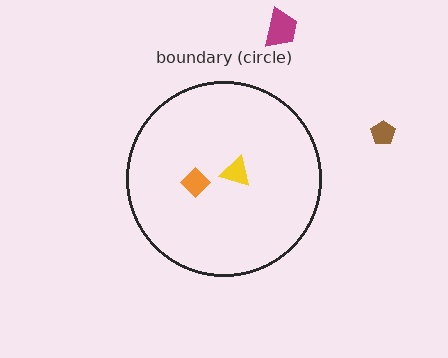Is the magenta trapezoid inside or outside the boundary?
Outside.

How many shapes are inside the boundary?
2 inside, 2 outside.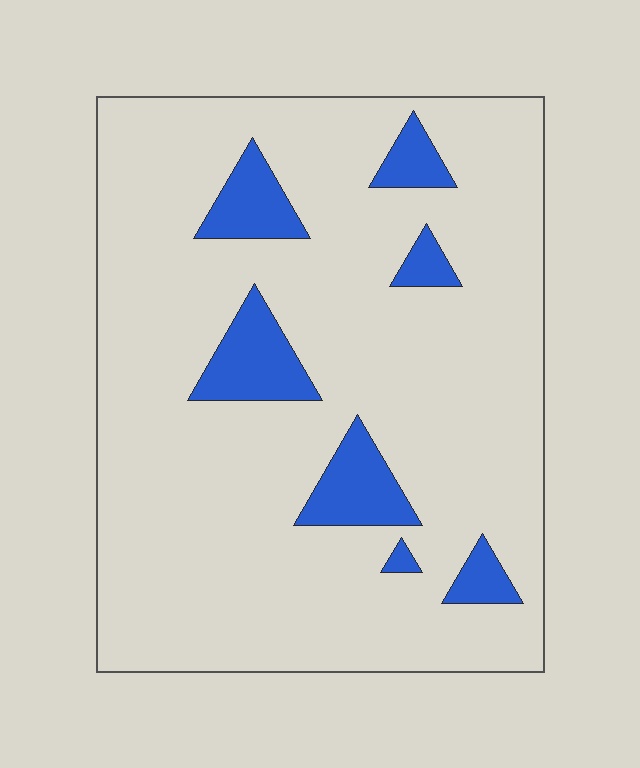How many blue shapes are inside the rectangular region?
7.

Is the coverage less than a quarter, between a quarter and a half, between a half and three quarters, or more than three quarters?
Less than a quarter.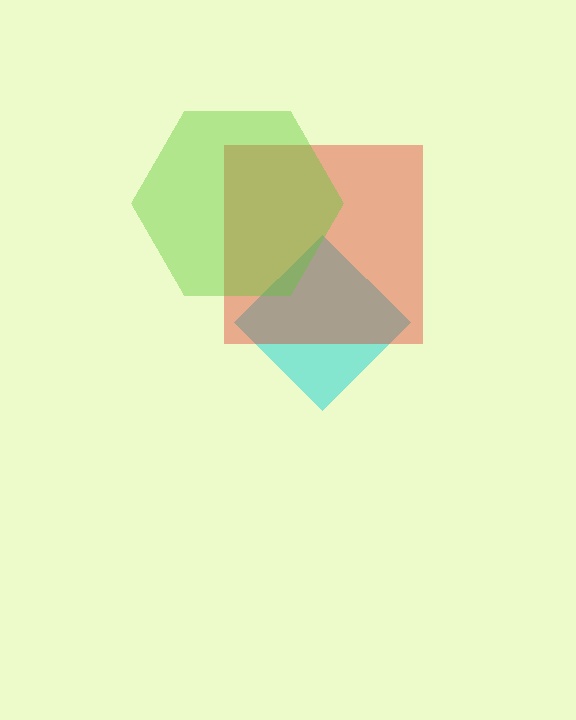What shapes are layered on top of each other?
The layered shapes are: a cyan diamond, a red square, a lime hexagon.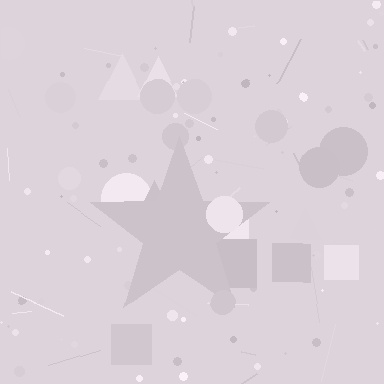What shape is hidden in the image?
A star is hidden in the image.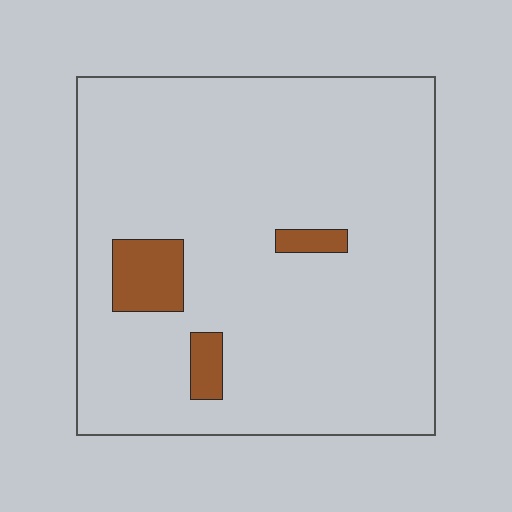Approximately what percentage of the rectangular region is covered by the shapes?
Approximately 5%.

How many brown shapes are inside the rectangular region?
3.